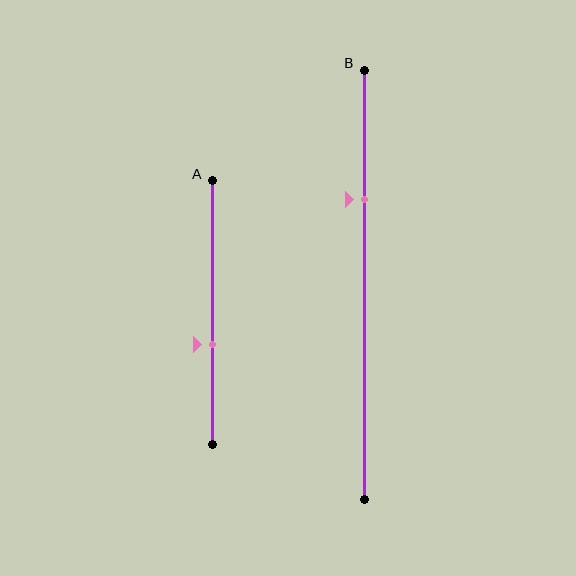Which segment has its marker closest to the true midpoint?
Segment A has its marker closest to the true midpoint.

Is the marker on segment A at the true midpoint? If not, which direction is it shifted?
No, the marker on segment A is shifted downward by about 12% of the segment length.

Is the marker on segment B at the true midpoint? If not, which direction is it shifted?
No, the marker on segment B is shifted upward by about 20% of the segment length.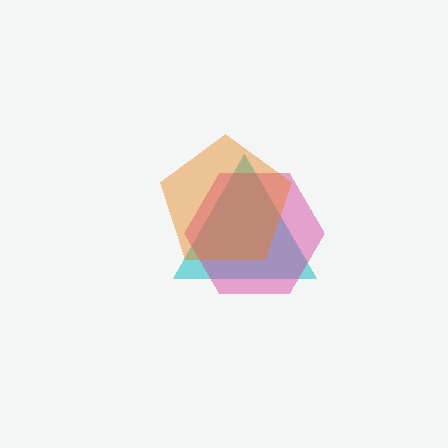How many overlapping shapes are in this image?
There are 3 overlapping shapes in the image.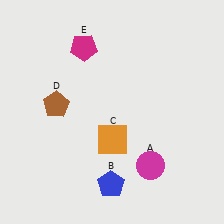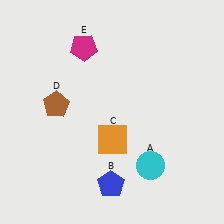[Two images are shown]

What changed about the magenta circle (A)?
In Image 1, A is magenta. In Image 2, it changed to cyan.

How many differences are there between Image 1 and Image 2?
There is 1 difference between the two images.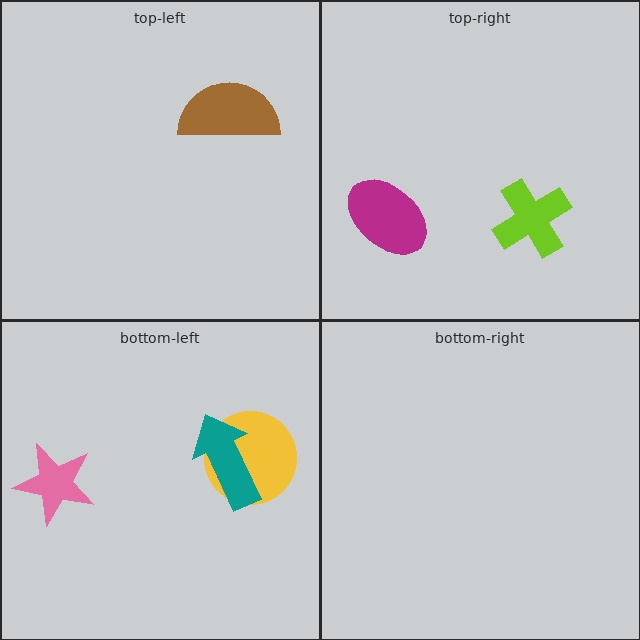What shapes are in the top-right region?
The lime cross, the magenta ellipse.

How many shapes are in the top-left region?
1.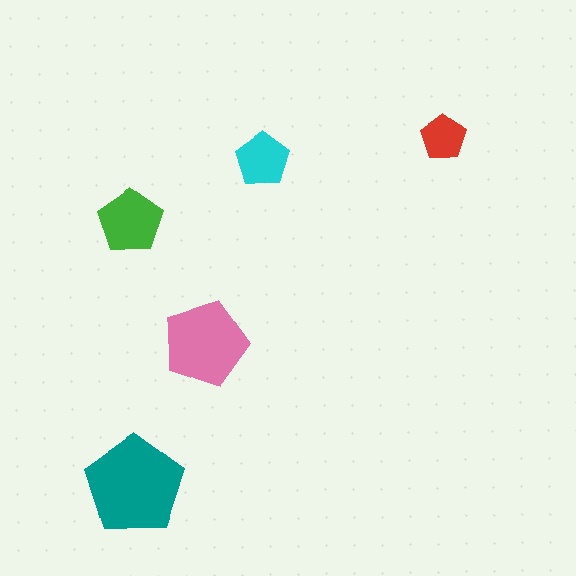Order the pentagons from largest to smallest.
the teal one, the pink one, the green one, the cyan one, the red one.